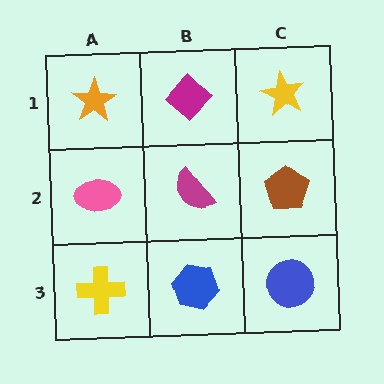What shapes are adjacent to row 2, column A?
An orange star (row 1, column A), a yellow cross (row 3, column A), a magenta semicircle (row 2, column B).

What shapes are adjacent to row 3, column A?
A pink ellipse (row 2, column A), a blue hexagon (row 3, column B).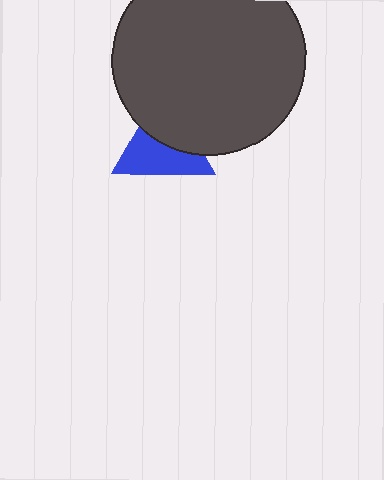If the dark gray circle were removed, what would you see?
You would see the complete blue triangle.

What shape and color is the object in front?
The object in front is a dark gray circle.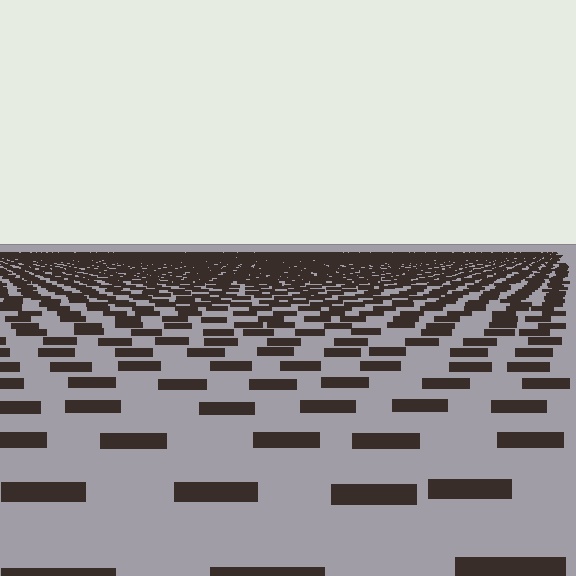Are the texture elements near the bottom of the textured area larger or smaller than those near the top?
Larger. Near the bottom, elements are closer to the viewer and appear at a bigger on-screen size.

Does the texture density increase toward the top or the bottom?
Density increases toward the top.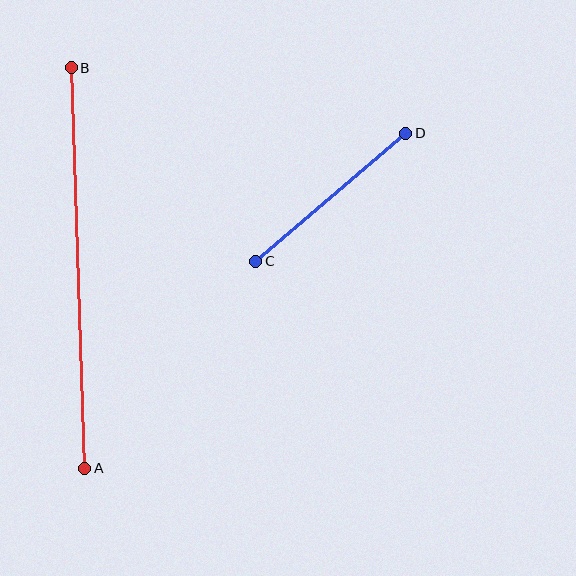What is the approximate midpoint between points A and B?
The midpoint is at approximately (78, 268) pixels.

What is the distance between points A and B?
The distance is approximately 401 pixels.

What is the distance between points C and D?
The distance is approximately 197 pixels.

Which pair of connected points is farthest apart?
Points A and B are farthest apart.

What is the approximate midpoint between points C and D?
The midpoint is at approximately (331, 197) pixels.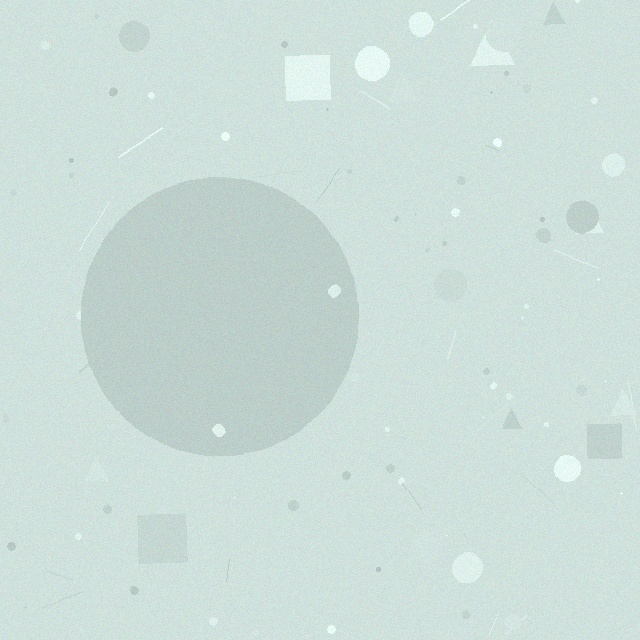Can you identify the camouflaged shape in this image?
The camouflaged shape is a circle.